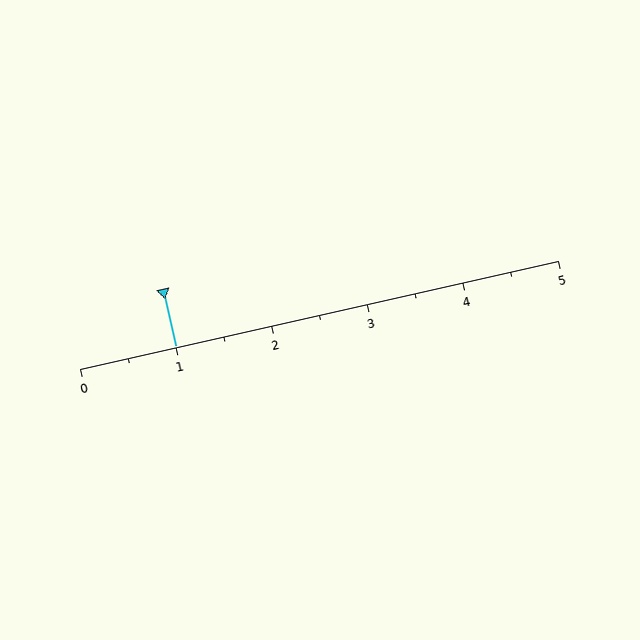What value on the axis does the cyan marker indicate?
The marker indicates approximately 1.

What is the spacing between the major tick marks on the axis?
The major ticks are spaced 1 apart.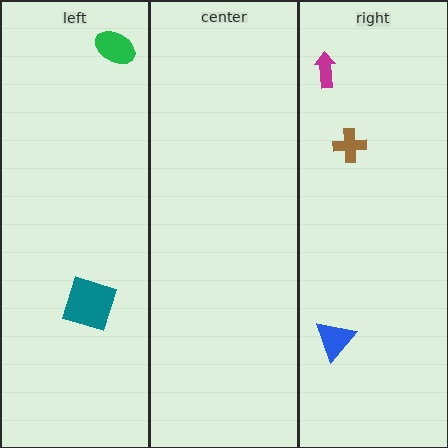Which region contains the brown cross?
The right region.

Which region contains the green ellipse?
The left region.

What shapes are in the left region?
The teal square, the green ellipse.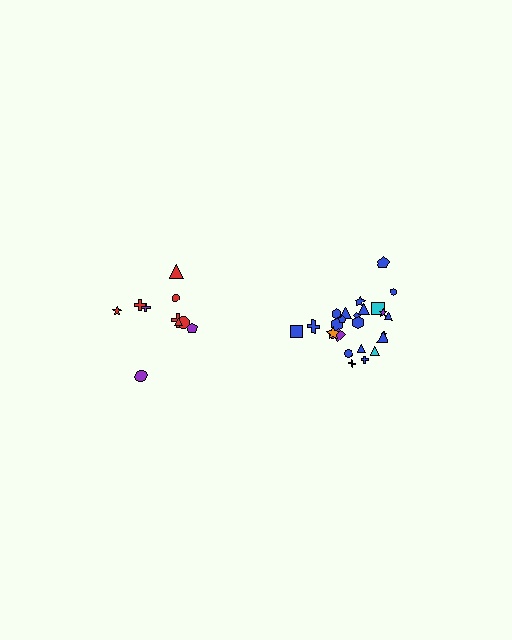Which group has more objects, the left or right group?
The right group.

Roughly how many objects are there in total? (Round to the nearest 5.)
Roughly 35 objects in total.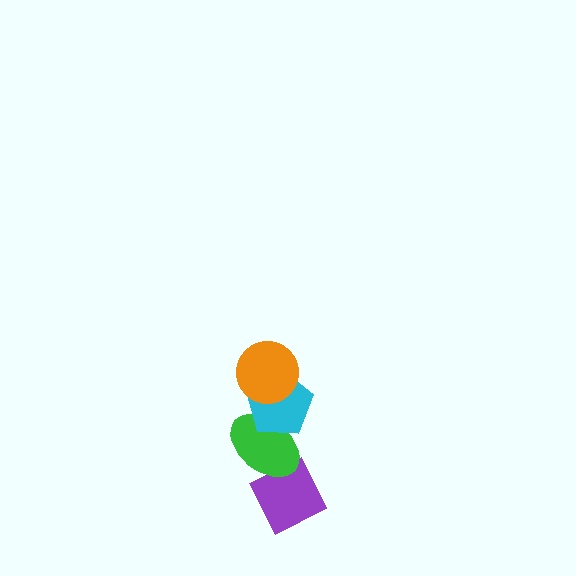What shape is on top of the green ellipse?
The cyan pentagon is on top of the green ellipse.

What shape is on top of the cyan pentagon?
The orange circle is on top of the cyan pentagon.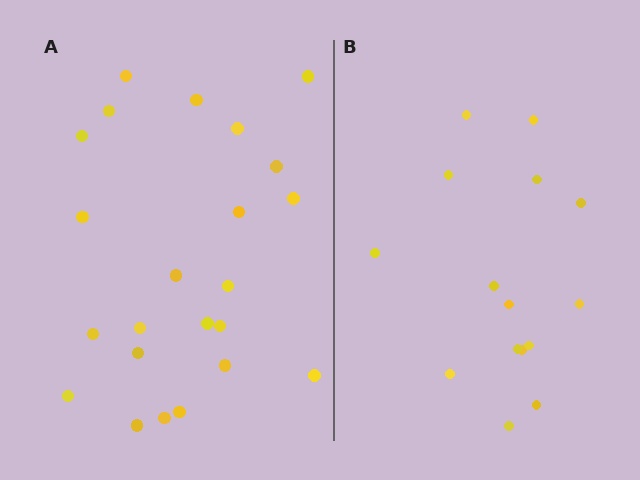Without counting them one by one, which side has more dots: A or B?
Region A (the left region) has more dots.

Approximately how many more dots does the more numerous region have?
Region A has roughly 8 or so more dots than region B.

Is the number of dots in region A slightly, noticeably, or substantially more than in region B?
Region A has substantially more. The ratio is roughly 1.5 to 1.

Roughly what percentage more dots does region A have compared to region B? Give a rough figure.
About 55% more.